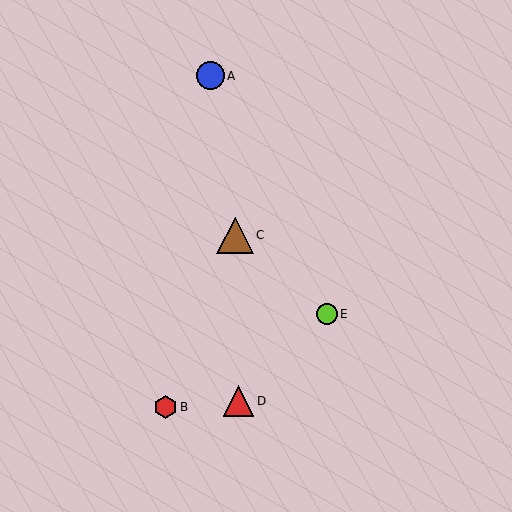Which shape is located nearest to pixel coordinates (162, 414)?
The red hexagon (labeled B) at (166, 407) is nearest to that location.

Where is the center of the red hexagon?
The center of the red hexagon is at (166, 407).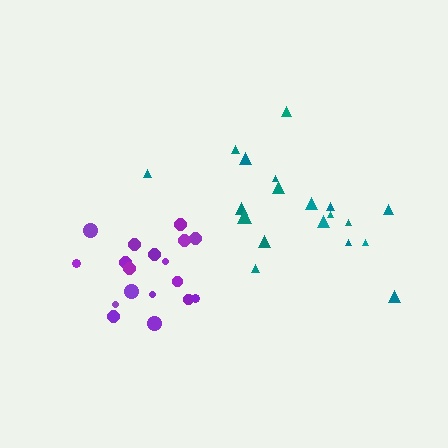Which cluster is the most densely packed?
Purple.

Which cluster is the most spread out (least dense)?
Teal.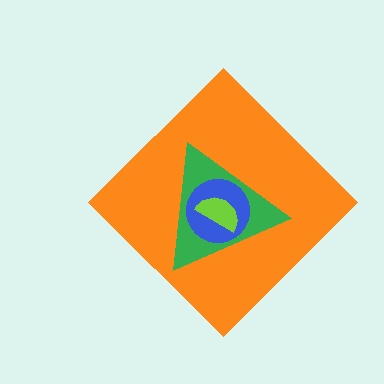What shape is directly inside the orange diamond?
The green triangle.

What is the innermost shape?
The lime semicircle.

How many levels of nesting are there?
4.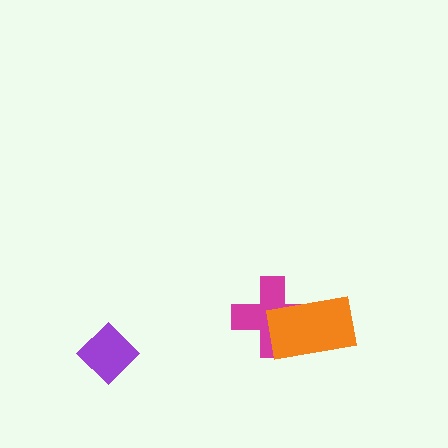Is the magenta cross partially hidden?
Yes, it is partially covered by another shape.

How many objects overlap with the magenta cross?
1 object overlaps with the magenta cross.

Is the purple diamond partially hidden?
No, no other shape covers it.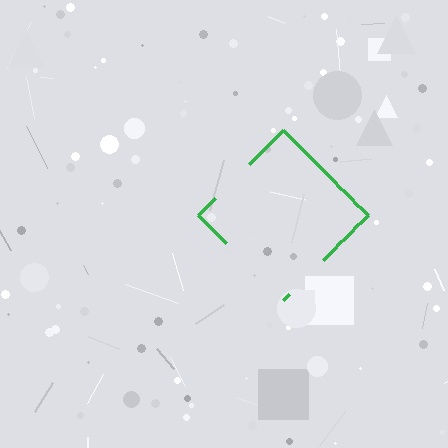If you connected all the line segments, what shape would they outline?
They would outline a diamond.